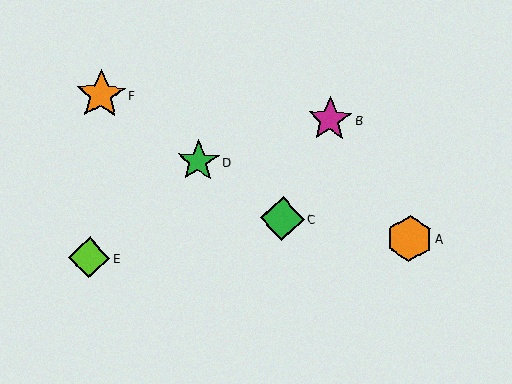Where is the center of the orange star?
The center of the orange star is at (101, 95).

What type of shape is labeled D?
Shape D is a green star.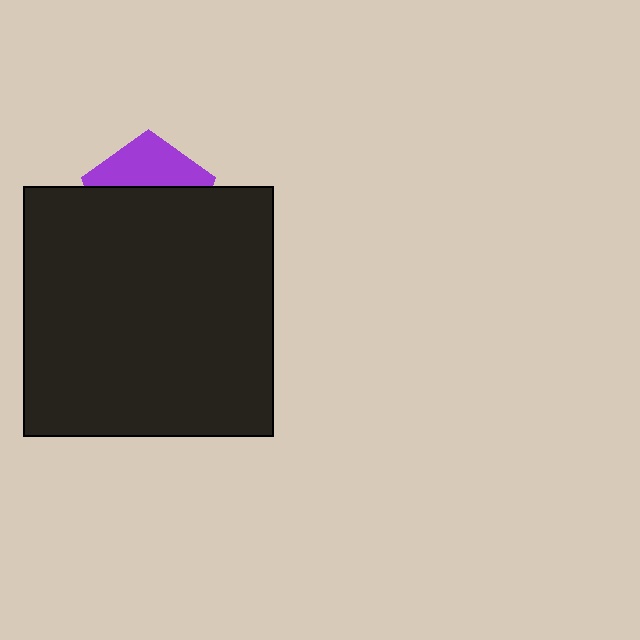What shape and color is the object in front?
The object in front is a black square.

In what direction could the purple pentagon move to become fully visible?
The purple pentagon could move up. That would shift it out from behind the black square entirely.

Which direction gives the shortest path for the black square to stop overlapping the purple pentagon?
Moving down gives the shortest separation.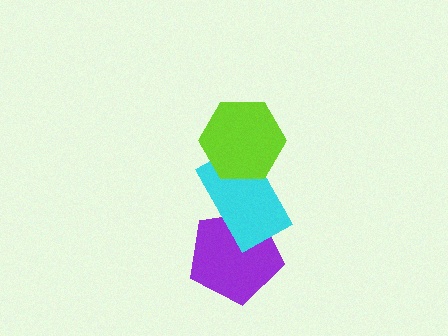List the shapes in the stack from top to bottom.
From top to bottom: the lime hexagon, the cyan rectangle, the purple pentagon.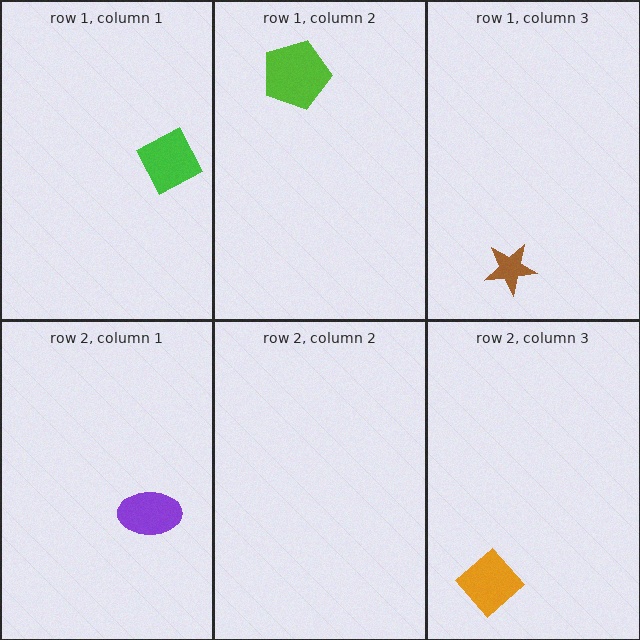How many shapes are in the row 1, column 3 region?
1.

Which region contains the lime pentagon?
The row 1, column 2 region.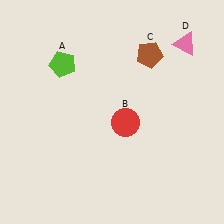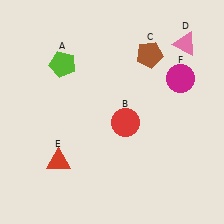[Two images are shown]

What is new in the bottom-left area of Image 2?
A red triangle (E) was added in the bottom-left area of Image 2.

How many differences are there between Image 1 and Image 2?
There are 2 differences between the two images.